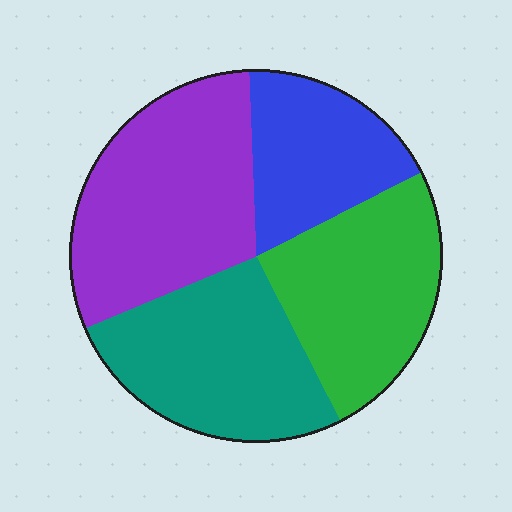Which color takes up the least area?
Blue, at roughly 20%.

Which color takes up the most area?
Purple, at roughly 30%.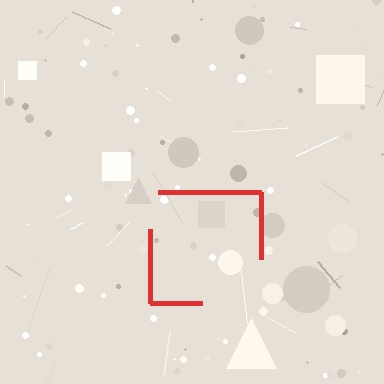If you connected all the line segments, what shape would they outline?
They would outline a square.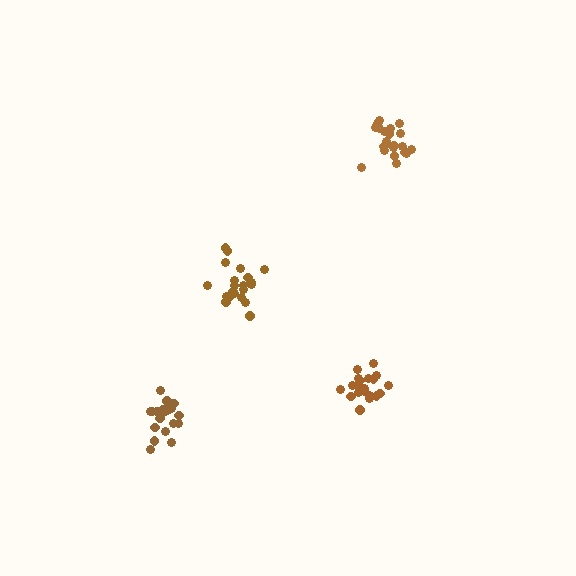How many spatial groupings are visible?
There are 4 spatial groupings.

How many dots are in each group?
Group 1: 21 dots, Group 2: 19 dots, Group 3: 21 dots, Group 4: 21 dots (82 total).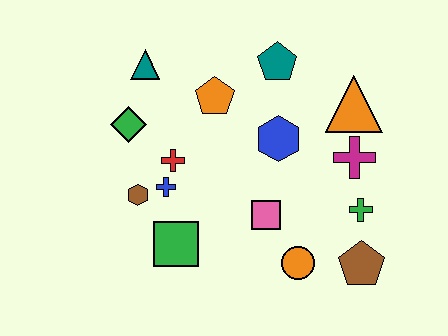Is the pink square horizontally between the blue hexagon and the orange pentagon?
Yes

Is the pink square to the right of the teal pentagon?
No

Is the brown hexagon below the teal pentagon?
Yes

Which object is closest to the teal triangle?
The green diamond is closest to the teal triangle.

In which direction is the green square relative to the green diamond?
The green square is below the green diamond.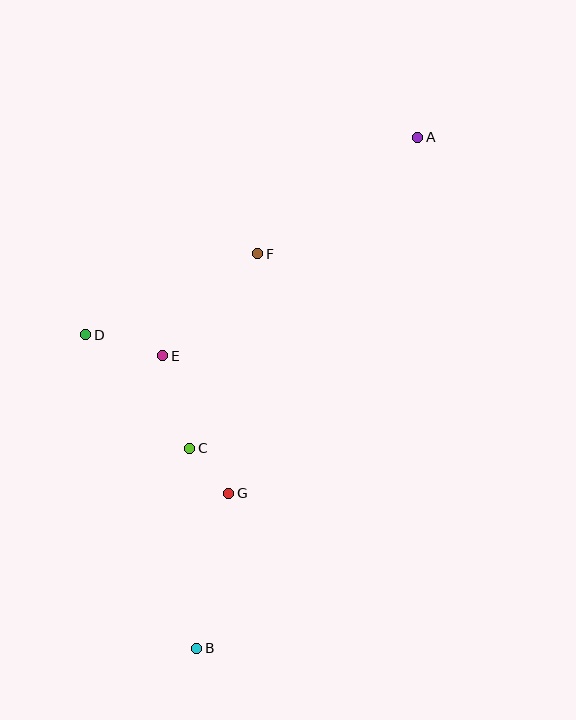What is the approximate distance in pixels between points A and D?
The distance between A and D is approximately 386 pixels.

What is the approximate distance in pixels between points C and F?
The distance between C and F is approximately 206 pixels.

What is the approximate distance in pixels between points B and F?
The distance between B and F is approximately 399 pixels.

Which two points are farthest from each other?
Points A and B are farthest from each other.